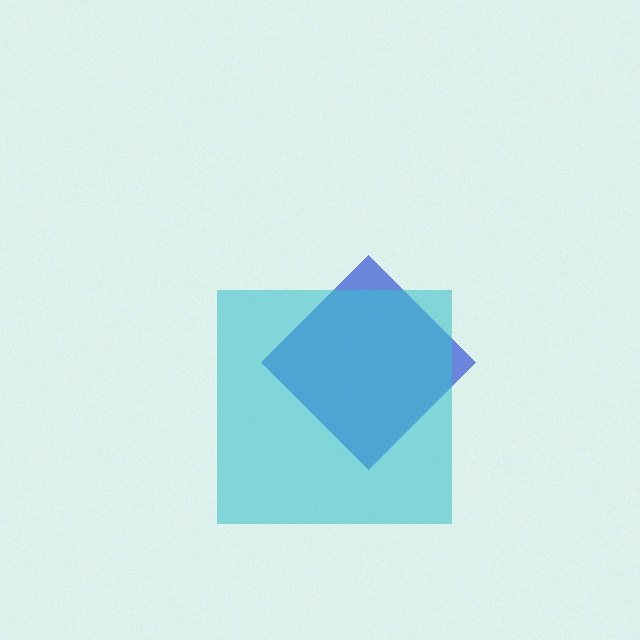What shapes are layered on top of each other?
The layered shapes are: a blue diamond, a cyan square.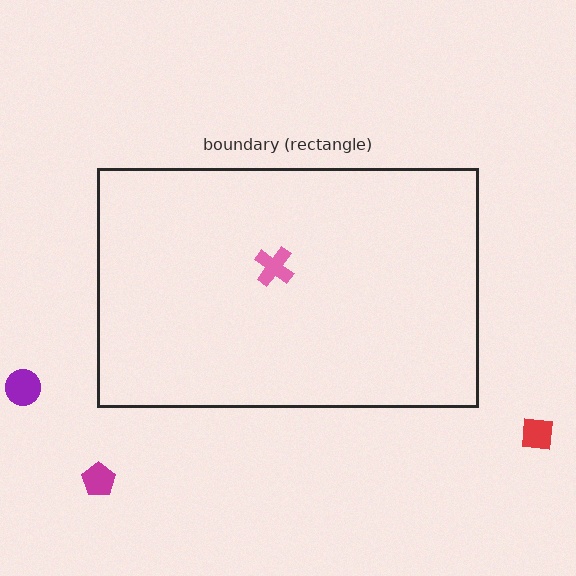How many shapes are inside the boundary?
1 inside, 3 outside.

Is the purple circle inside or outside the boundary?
Outside.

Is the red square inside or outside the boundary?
Outside.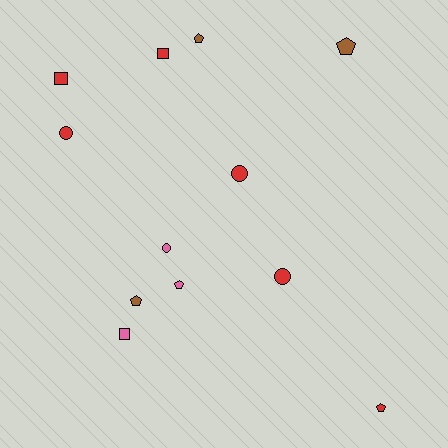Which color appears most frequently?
Red, with 6 objects.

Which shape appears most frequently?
Pentagon, with 5 objects.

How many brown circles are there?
There are no brown circles.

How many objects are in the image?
There are 12 objects.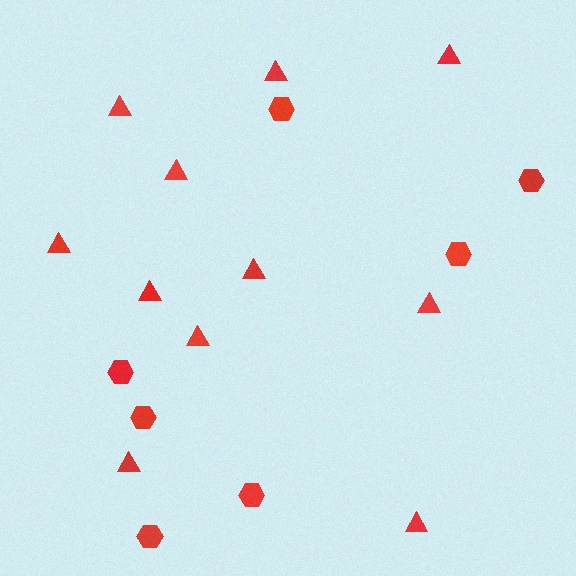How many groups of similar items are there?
There are 2 groups: one group of triangles (11) and one group of hexagons (7).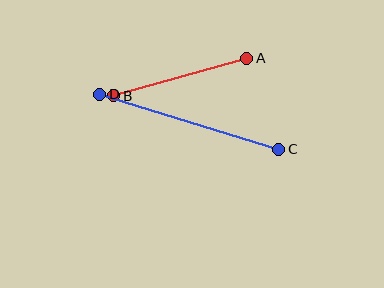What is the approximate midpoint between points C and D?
The midpoint is at approximately (189, 122) pixels.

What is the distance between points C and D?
The distance is approximately 187 pixels.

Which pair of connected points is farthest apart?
Points C and D are farthest apart.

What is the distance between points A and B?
The distance is approximately 138 pixels.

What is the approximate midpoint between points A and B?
The midpoint is at approximately (180, 77) pixels.